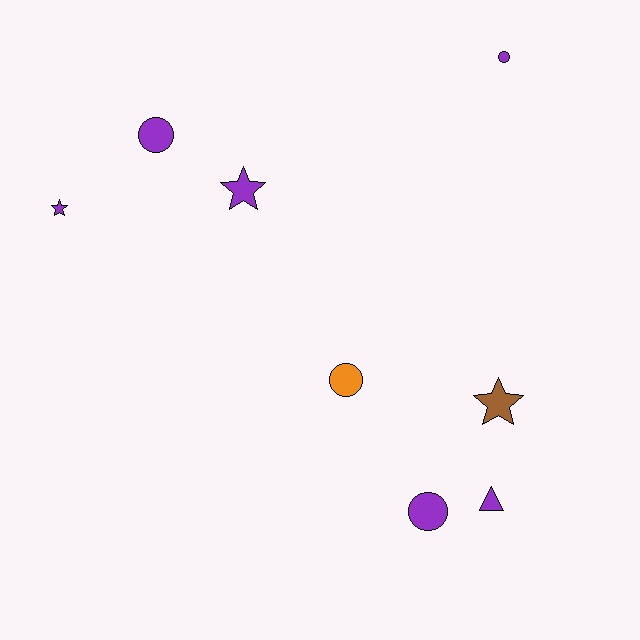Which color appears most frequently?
Purple, with 6 objects.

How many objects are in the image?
There are 8 objects.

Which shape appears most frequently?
Circle, with 4 objects.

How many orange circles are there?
There is 1 orange circle.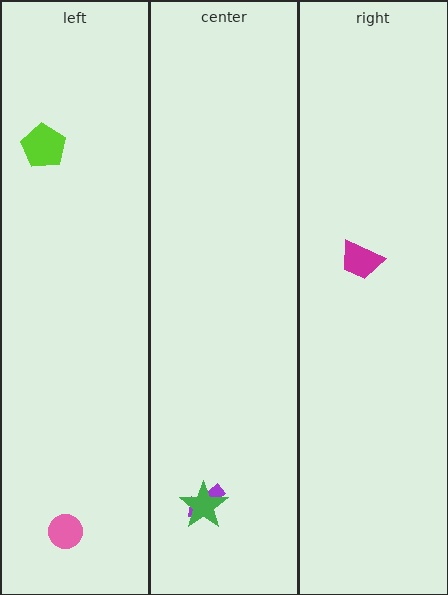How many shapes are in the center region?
2.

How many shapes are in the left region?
2.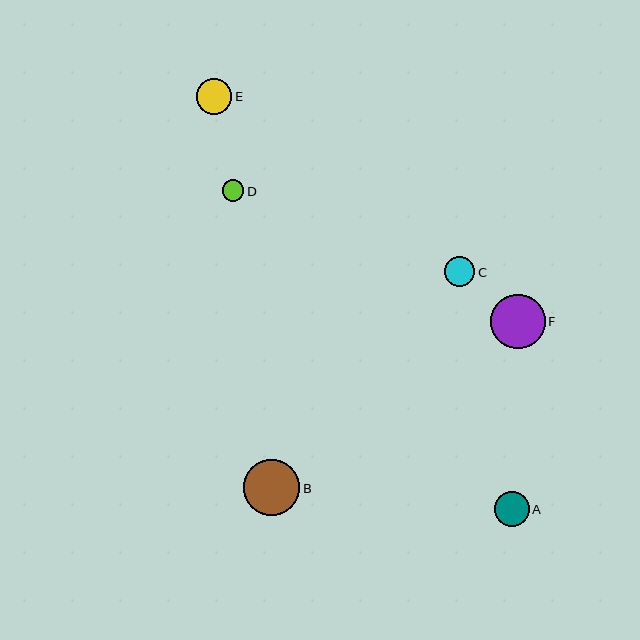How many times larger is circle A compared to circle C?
Circle A is approximately 1.2 times the size of circle C.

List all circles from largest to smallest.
From largest to smallest: B, F, E, A, C, D.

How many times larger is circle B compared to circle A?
Circle B is approximately 1.6 times the size of circle A.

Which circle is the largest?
Circle B is the largest with a size of approximately 57 pixels.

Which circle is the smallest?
Circle D is the smallest with a size of approximately 22 pixels.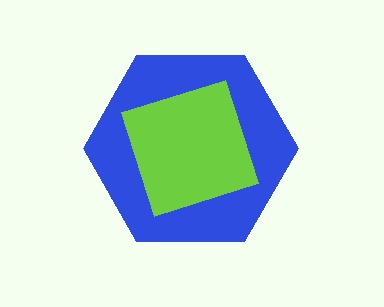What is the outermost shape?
The blue hexagon.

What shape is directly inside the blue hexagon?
The lime diamond.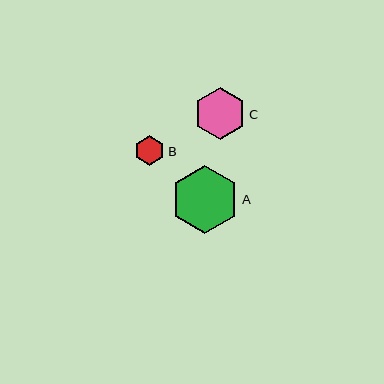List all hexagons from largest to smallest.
From largest to smallest: A, C, B.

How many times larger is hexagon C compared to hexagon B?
Hexagon C is approximately 1.7 times the size of hexagon B.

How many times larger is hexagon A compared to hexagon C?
Hexagon A is approximately 1.3 times the size of hexagon C.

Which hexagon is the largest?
Hexagon A is the largest with a size of approximately 68 pixels.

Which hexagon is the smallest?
Hexagon B is the smallest with a size of approximately 30 pixels.